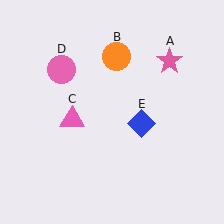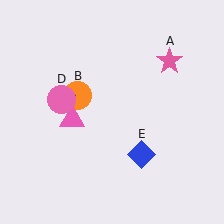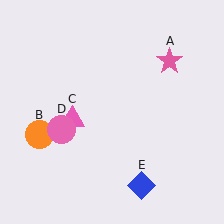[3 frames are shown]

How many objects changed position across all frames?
3 objects changed position: orange circle (object B), pink circle (object D), blue diamond (object E).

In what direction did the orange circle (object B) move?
The orange circle (object B) moved down and to the left.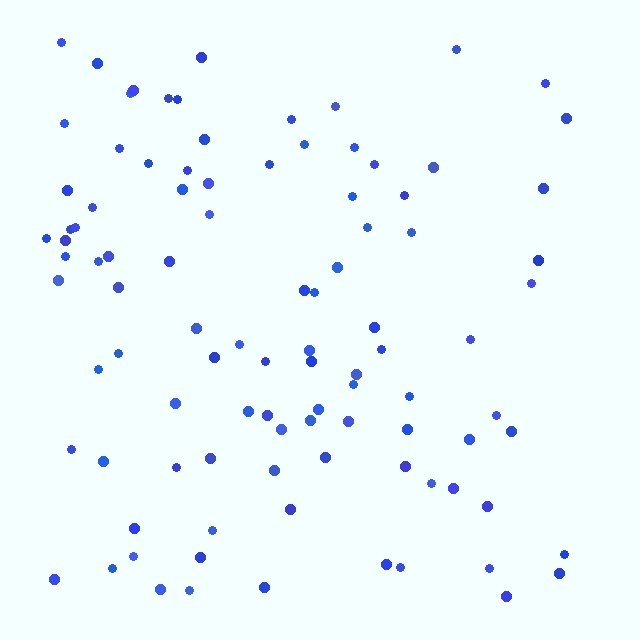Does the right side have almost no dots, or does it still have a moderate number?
Still a moderate number, just noticeably fewer than the left.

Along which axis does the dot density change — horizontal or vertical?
Horizontal.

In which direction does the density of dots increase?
From right to left, with the left side densest.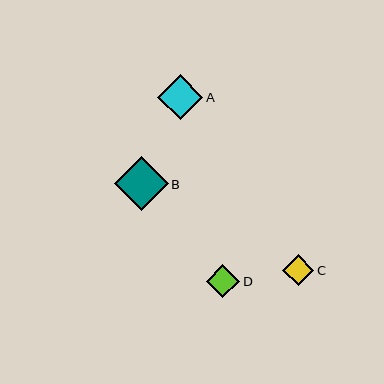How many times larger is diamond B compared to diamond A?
Diamond B is approximately 1.2 times the size of diamond A.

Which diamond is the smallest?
Diamond C is the smallest with a size of approximately 31 pixels.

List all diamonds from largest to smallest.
From largest to smallest: B, A, D, C.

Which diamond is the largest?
Diamond B is the largest with a size of approximately 53 pixels.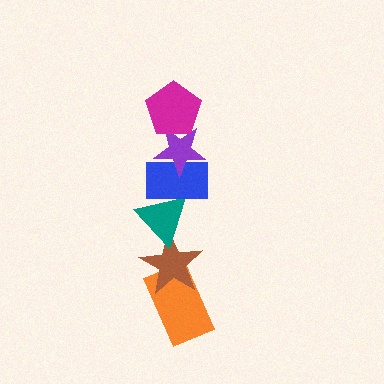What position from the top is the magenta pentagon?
The magenta pentagon is 1st from the top.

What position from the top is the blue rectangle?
The blue rectangle is 3rd from the top.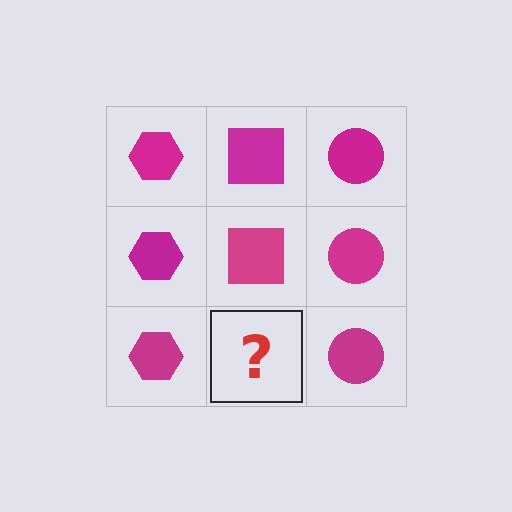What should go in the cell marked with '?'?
The missing cell should contain a magenta square.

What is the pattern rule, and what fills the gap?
The rule is that each column has a consistent shape. The gap should be filled with a magenta square.